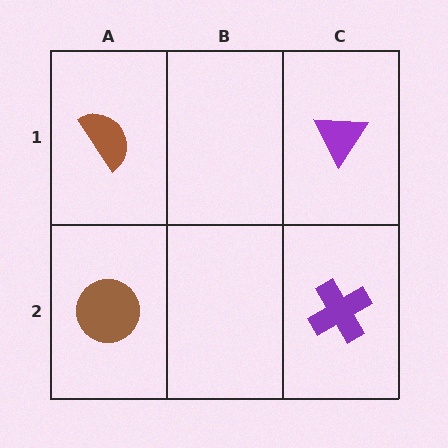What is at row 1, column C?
A purple triangle.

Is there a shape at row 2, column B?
No, that cell is empty.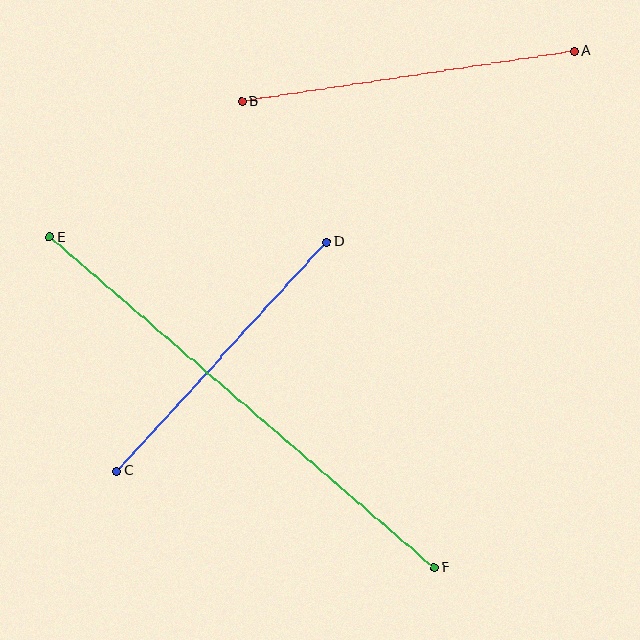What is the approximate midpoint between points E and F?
The midpoint is at approximately (242, 402) pixels.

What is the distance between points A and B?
The distance is approximately 336 pixels.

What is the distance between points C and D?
The distance is approximately 310 pixels.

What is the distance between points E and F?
The distance is approximately 507 pixels.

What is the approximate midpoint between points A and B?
The midpoint is at approximately (408, 76) pixels.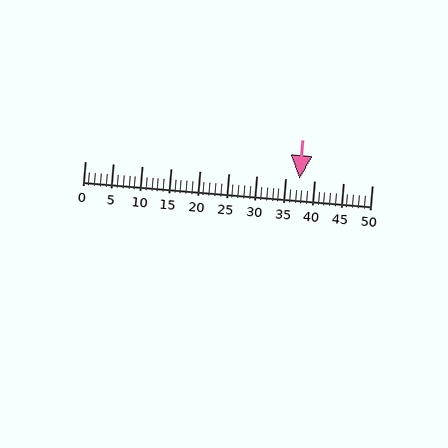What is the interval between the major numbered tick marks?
The major tick marks are spaced 5 units apart.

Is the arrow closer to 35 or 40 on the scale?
The arrow is closer to 35.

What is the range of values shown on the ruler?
The ruler shows values from 0 to 50.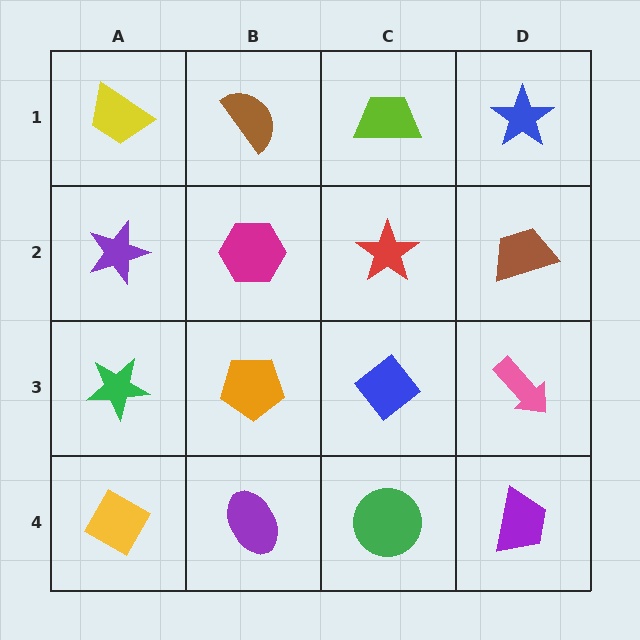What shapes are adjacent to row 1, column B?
A magenta hexagon (row 2, column B), a yellow trapezoid (row 1, column A), a lime trapezoid (row 1, column C).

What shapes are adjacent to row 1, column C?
A red star (row 2, column C), a brown semicircle (row 1, column B), a blue star (row 1, column D).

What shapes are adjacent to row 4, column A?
A green star (row 3, column A), a purple ellipse (row 4, column B).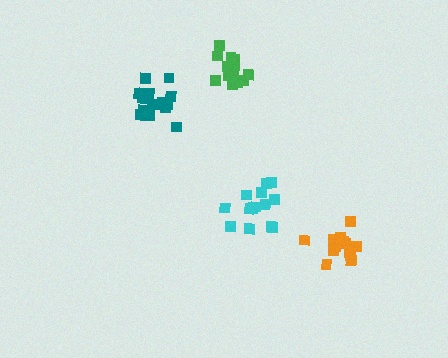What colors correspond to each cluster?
The clusters are colored: teal, cyan, orange, green.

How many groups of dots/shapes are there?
There are 4 groups.